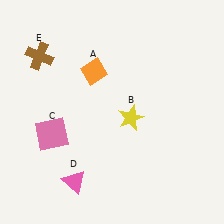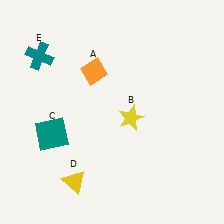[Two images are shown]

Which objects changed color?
C changed from pink to teal. D changed from pink to yellow. E changed from brown to teal.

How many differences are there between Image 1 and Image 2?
There are 3 differences between the two images.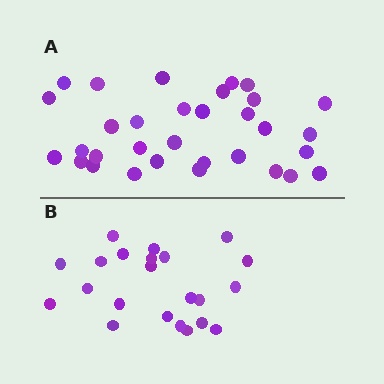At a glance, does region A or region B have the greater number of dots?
Region A (the top region) has more dots.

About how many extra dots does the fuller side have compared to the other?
Region A has roughly 10 or so more dots than region B.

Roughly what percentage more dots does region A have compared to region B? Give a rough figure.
About 45% more.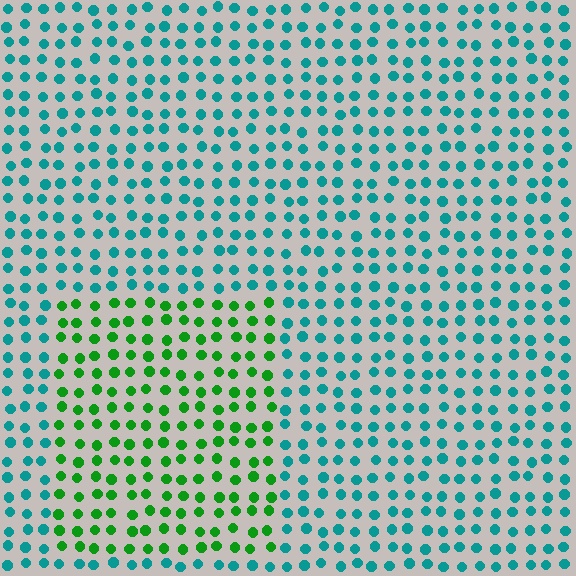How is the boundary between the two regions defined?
The boundary is defined purely by a slight shift in hue (about 54 degrees). Spacing, size, and orientation are identical on both sides.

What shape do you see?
I see a rectangle.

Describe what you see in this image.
The image is filled with small teal elements in a uniform arrangement. A rectangle-shaped region is visible where the elements are tinted to a slightly different hue, forming a subtle color boundary.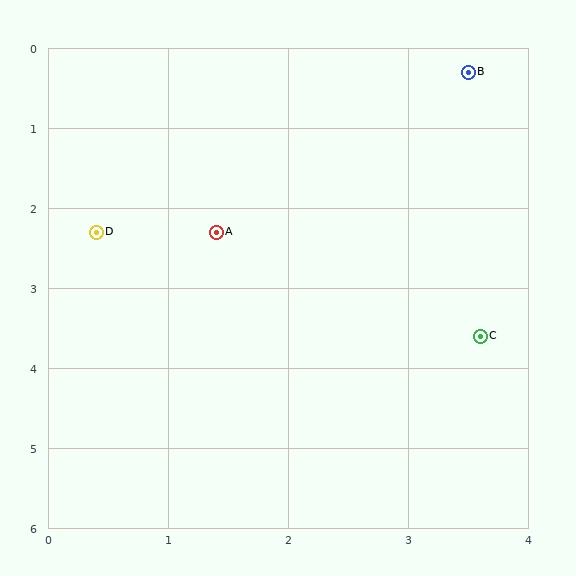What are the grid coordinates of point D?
Point D is at approximately (0.4, 2.3).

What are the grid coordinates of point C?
Point C is at approximately (3.6, 3.6).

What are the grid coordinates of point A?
Point A is at approximately (1.4, 2.3).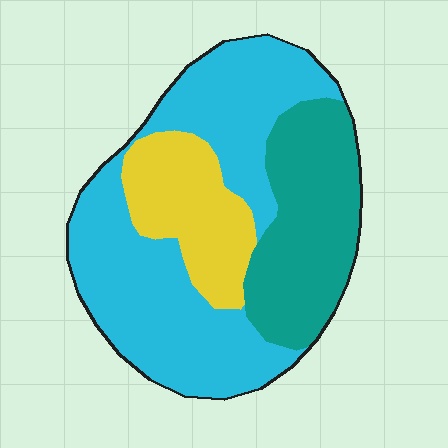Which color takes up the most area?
Cyan, at roughly 55%.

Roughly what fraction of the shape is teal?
Teal covers around 30% of the shape.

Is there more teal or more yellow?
Teal.